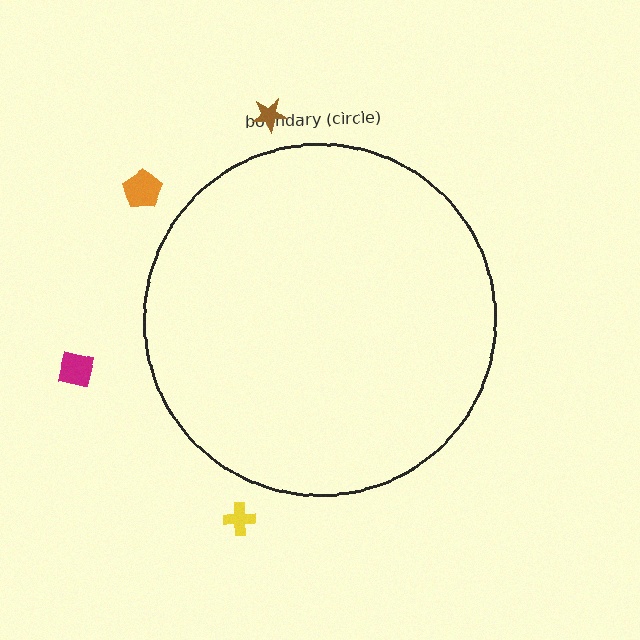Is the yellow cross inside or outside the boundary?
Outside.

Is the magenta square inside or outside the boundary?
Outside.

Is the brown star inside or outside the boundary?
Outside.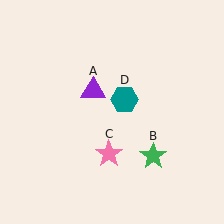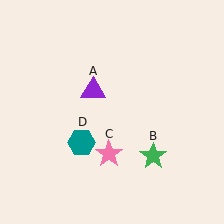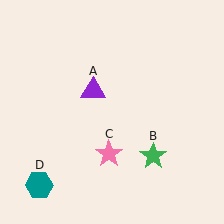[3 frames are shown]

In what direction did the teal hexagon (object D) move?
The teal hexagon (object D) moved down and to the left.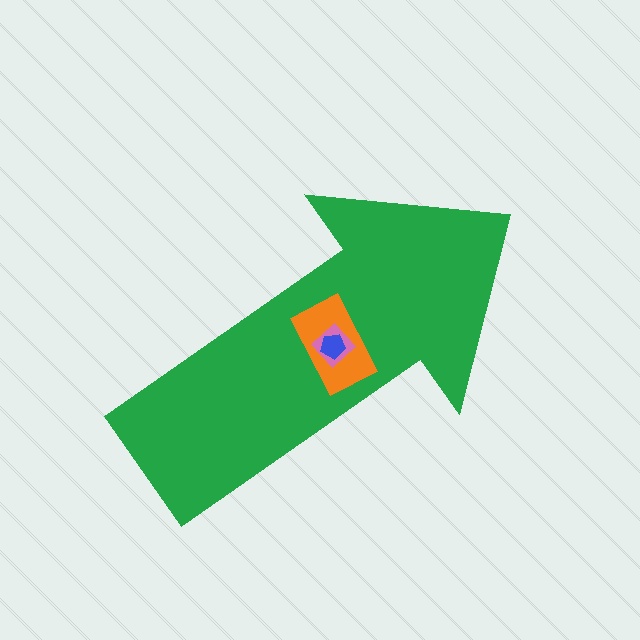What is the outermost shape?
The green arrow.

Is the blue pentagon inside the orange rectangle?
Yes.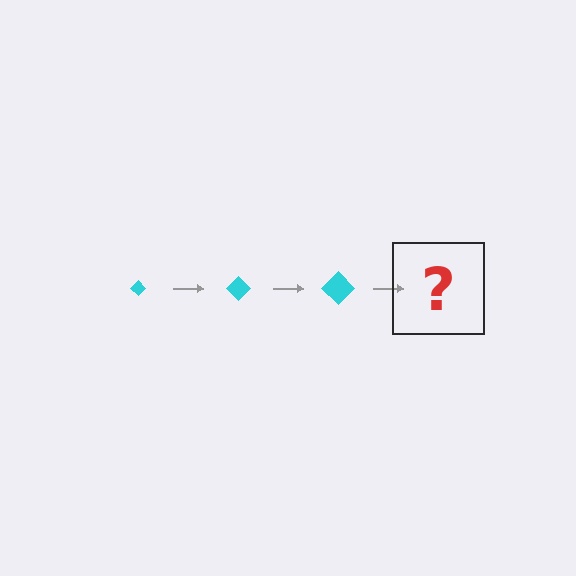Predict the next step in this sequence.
The next step is a cyan diamond, larger than the previous one.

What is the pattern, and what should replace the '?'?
The pattern is that the diamond gets progressively larger each step. The '?' should be a cyan diamond, larger than the previous one.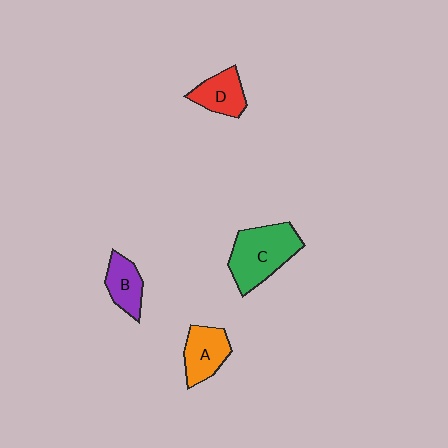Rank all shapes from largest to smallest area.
From largest to smallest: C (green), A (orange), D (red), B (purple).